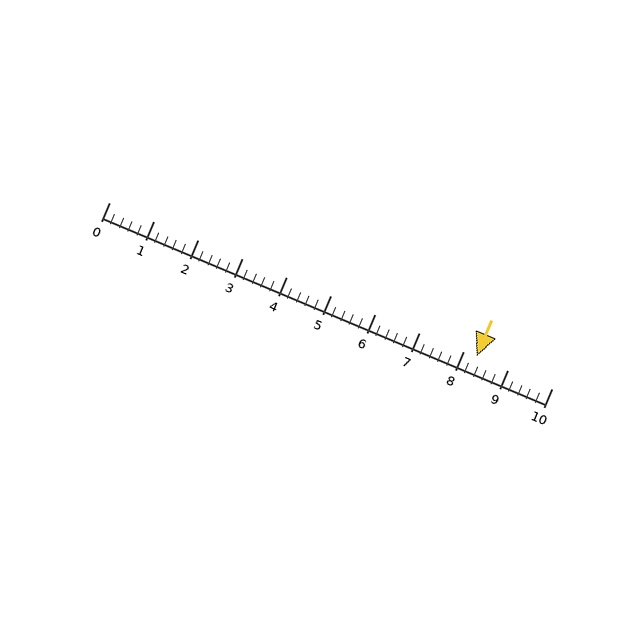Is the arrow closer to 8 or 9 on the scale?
The arrow is closer to 8.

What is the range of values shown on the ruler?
The ruler shows values from 0 to 10.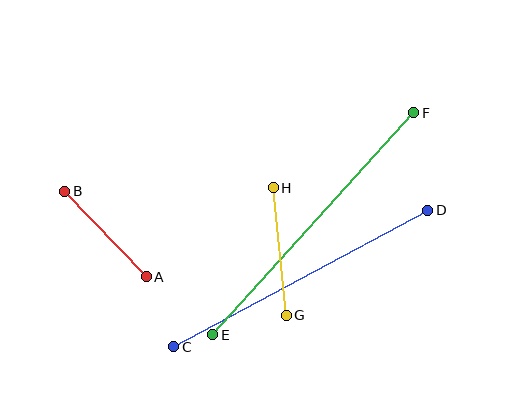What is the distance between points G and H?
The distance is approximately 128 pixels.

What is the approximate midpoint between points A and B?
The midpoint is at approximately (105, 234) pixels.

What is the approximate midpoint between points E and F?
The midpoint is at approximately (313, 224) pixels.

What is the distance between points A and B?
The distance is approximately 118 pixels.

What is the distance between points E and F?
The distance is approximately 300 pixels.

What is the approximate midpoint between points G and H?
The midpoint is at approximately (280, 251) pixels.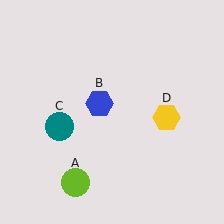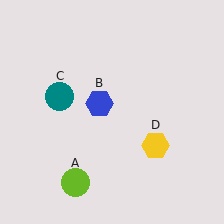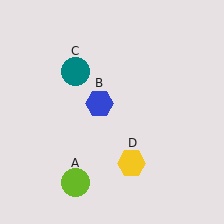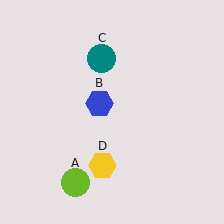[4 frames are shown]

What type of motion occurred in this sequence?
The teal circle (object C), yellow hexagon (object D) rotated clockwise around the center of the scene.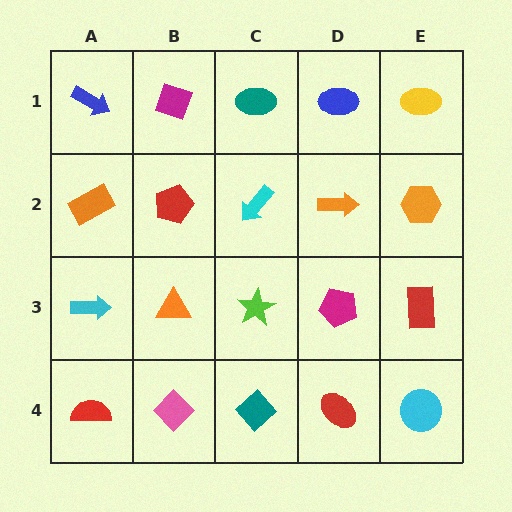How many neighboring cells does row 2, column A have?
3.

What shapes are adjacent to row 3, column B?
A red pentagon (row 2, column B), a pink diamond (row 4, column B), a cyan arrow (row 3, column A), a lime star (row 3, column C).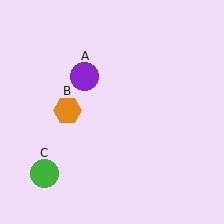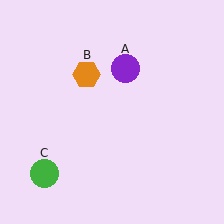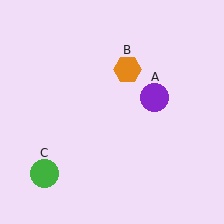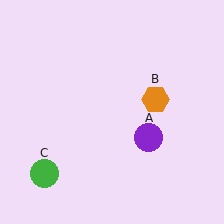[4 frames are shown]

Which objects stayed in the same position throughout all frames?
Green circle (object C) remained stationary.